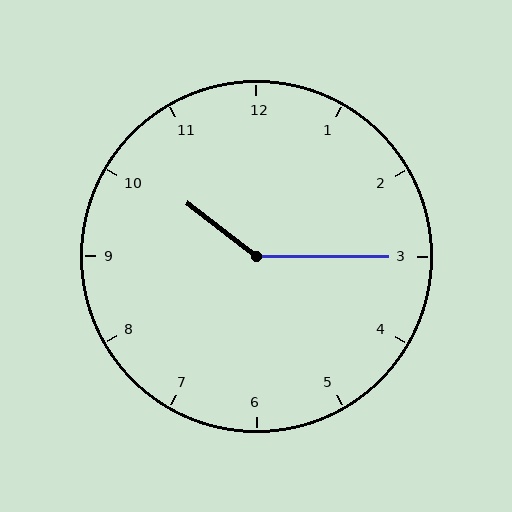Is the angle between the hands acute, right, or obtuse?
It is obtuse.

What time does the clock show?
10:15.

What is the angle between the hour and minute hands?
Approximately 142 degrees.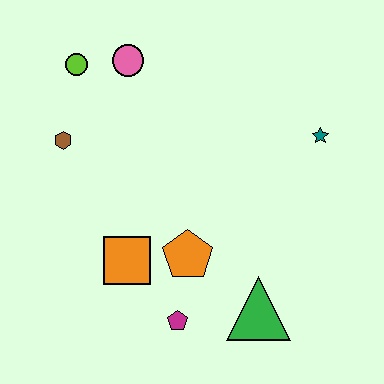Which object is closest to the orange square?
The orange pentagon is closest to the orange square.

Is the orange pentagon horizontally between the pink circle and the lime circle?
No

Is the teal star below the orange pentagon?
No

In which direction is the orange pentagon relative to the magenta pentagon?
The orange pentagon is above the magenta pentagon.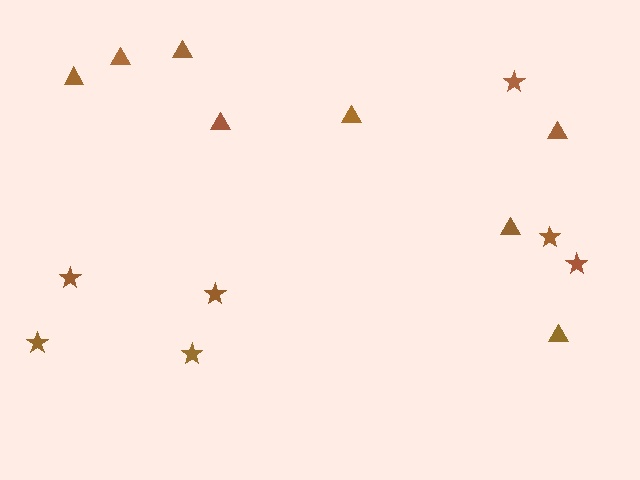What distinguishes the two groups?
There are 2 groups: one group of stars (7) and one group of triangles (8).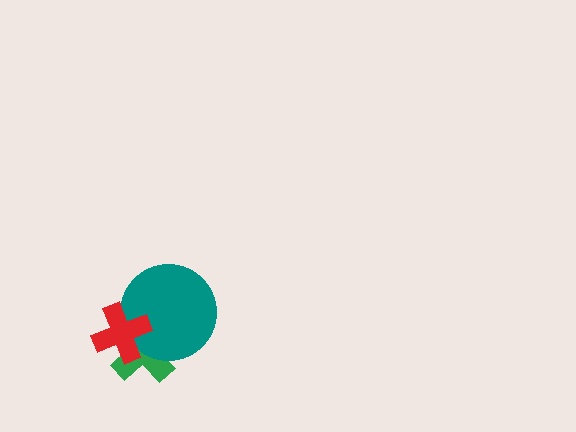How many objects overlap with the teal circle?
2 objects overlap with the teal circle.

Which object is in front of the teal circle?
The red cross is in front of the teal circle.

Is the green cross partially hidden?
Yes, it is partially covered by another shape.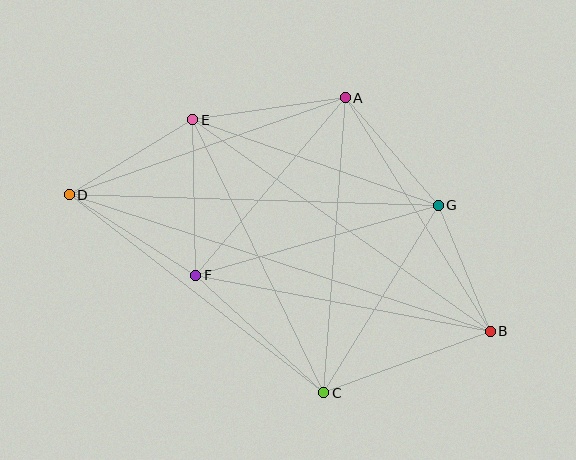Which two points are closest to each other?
Points B and G are closest to each other.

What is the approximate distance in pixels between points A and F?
The distance between A and F is approximately 232 pixels.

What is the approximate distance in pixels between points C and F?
The distance between C and F is approximately 174 pixels.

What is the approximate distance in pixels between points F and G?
The distance between F and G is approximately 253 pixels.